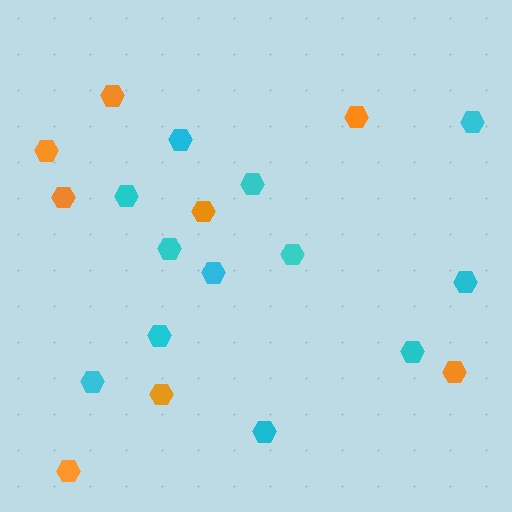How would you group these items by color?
There are 2 groups: one group of orange hexagons (8) and one group of cyan hexagons (12).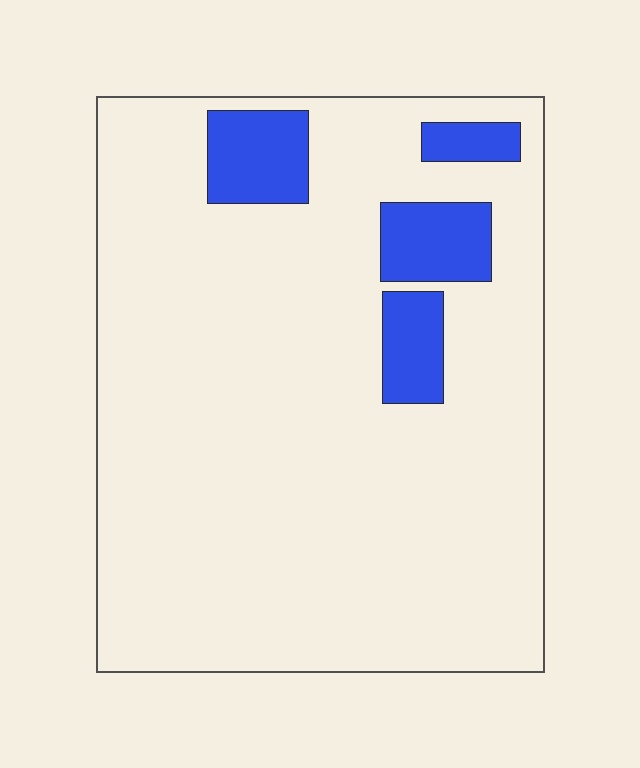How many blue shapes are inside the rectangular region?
4.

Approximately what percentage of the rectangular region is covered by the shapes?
Approximately 10%.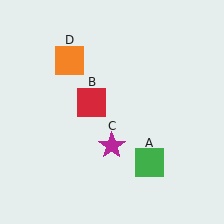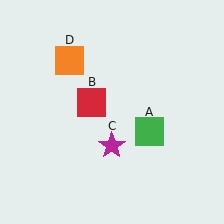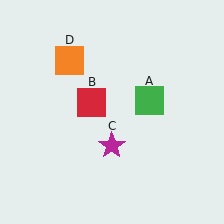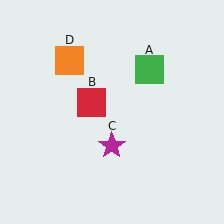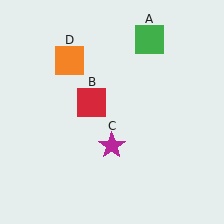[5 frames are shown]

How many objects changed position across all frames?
1 object changed position: green square (object A).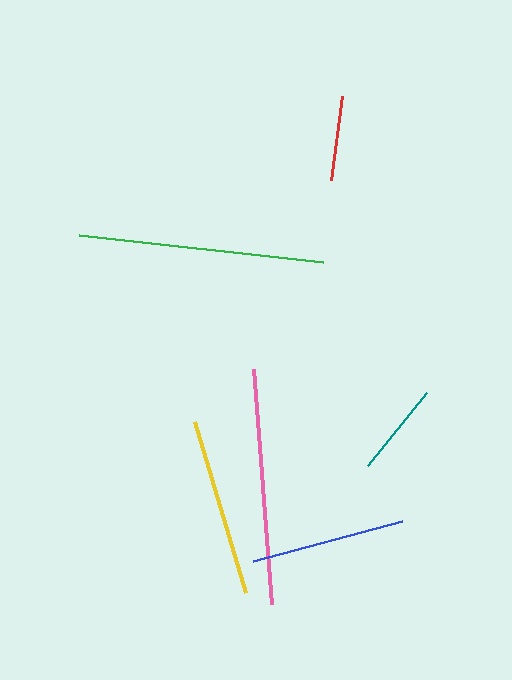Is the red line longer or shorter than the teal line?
The teal line is longer than the red line.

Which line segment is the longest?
The green line is the longest at approximately 246 pixels.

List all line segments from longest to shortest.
From longest to shortest: green, pink, yellow, blue, teal, red.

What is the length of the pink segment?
The pink segment is approximately 236 pixels long.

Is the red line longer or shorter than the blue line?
The blue line is longer than the red line.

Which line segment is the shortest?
The red line is the shortest at approximately 84 pixels.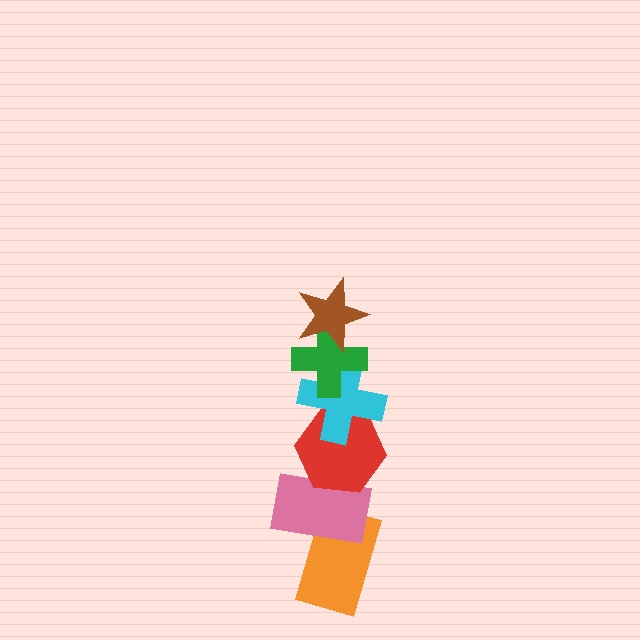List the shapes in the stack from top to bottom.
From top to bottom: the brown star, the green cross, the cyan cross, the red hexagon, the pink rectangle, the orange rectangle.